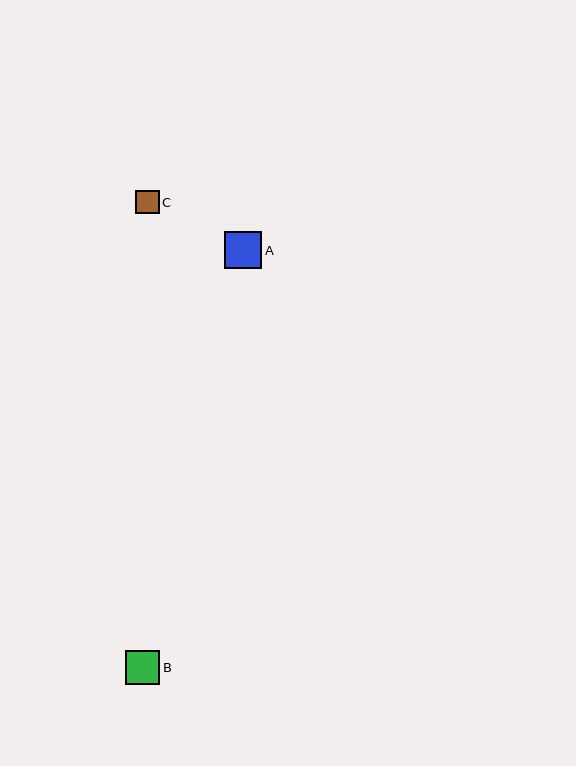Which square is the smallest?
Square C is the smallest with a size of approximately 24 pixels.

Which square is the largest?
Square A is the largest with a size of approximately 37 pixels.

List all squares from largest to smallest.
From largest to smallest: A, B, C.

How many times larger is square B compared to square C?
Square B is approximately 1.4 times the size of square C.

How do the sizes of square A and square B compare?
Square A and square B are approximately the same size.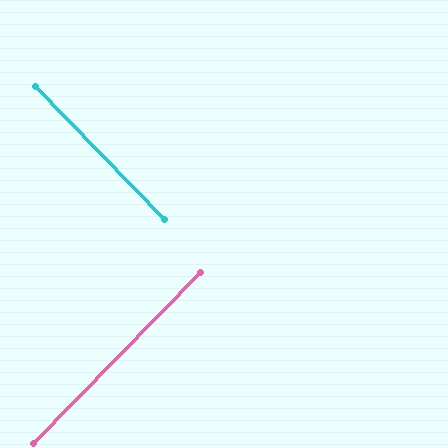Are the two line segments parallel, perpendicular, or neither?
Perpendicular — they meet at approximately 88°.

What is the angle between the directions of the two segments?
Approximately 88 degrees.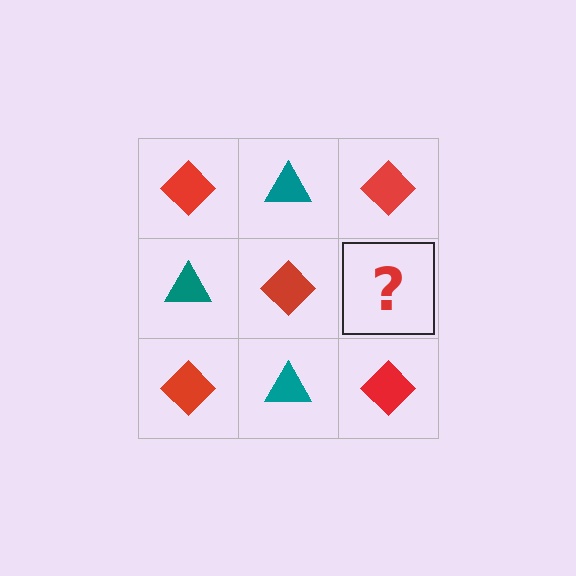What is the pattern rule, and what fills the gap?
The rule is that it alternates red diamond and teal triangle in a checkerboard pattern. The gap should be filled with a teal triangle.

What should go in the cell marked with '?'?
The missing cell should contain a teal triangle.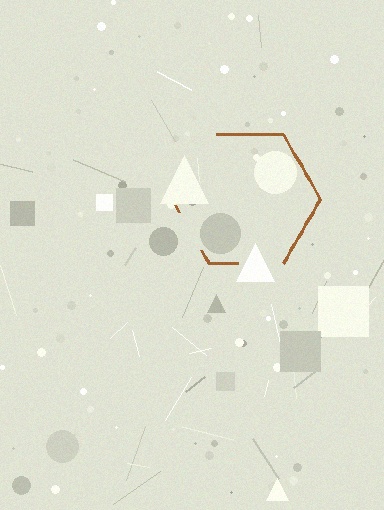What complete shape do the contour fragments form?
The contour fragments form a hexagon.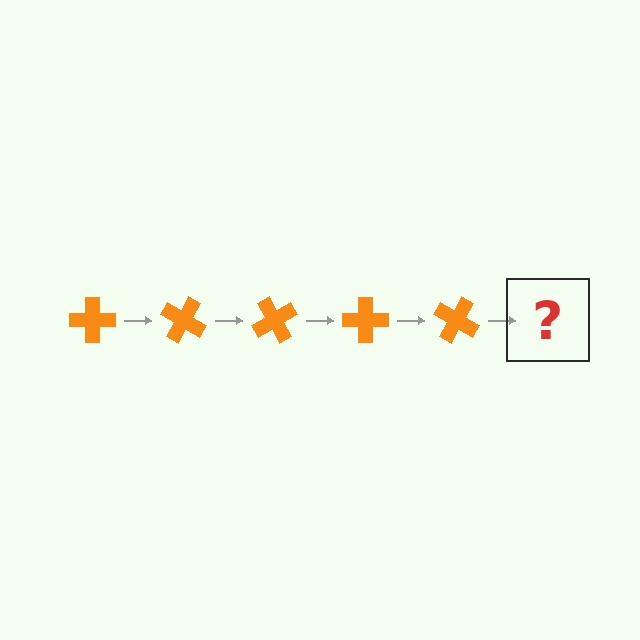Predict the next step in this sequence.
The next step is an orange cross rotated 150 degrees.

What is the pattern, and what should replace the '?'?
The pattern is that the cross rotates 30 degrees each step. The '?' should be an orange cross rotated 150 degrees.